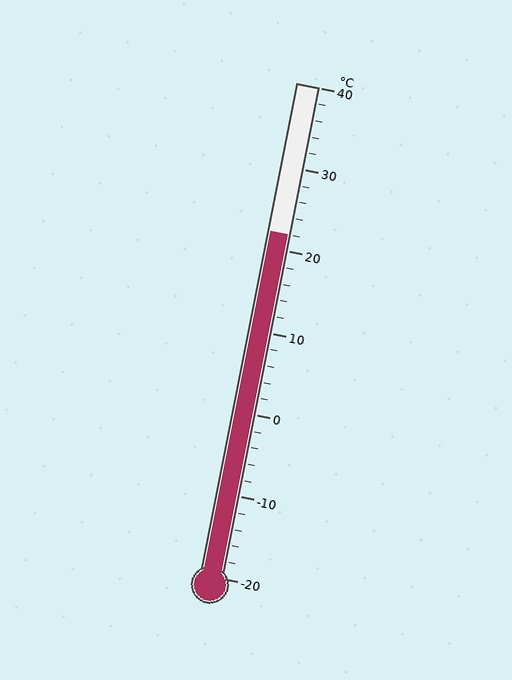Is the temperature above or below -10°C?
The temperature is above -10°C.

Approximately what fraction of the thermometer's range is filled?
The thermometer is filled to approximately 70% of its range.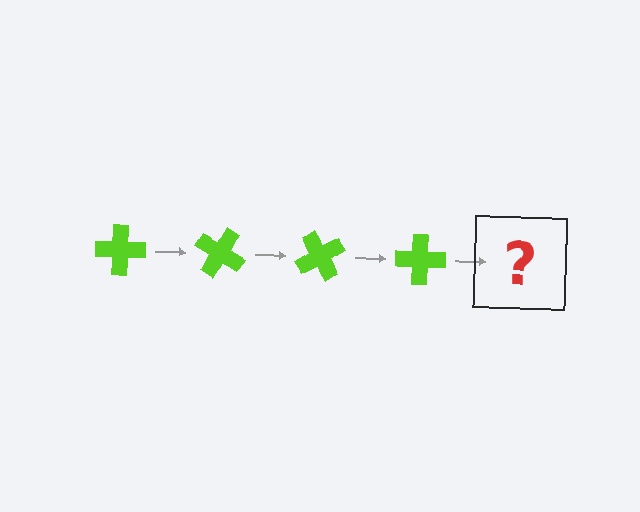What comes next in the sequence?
The next element should be a lime cross rotated 120 degrees.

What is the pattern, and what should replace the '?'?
The pattern is that the cross rotates 30 degrees each step. The '?' should be a lime cross rotated 120 degrees.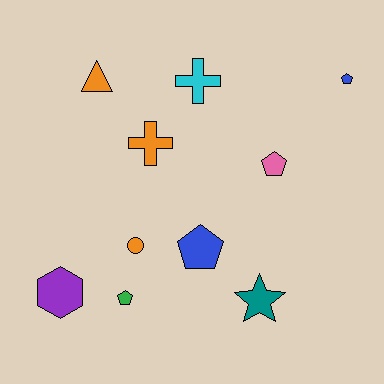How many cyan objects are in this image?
There is 1 cyan object.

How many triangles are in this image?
There is 1 triangle.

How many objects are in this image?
There are 10 objects.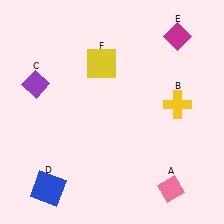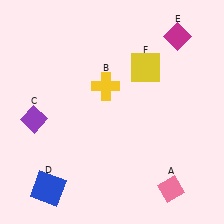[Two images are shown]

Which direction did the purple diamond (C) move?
The purple diamond (C) moved down.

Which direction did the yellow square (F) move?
The yellow square (F) moved right.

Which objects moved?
The objects that moved are: the yellow cross (B), the purple diamond (C), the yellow square (F).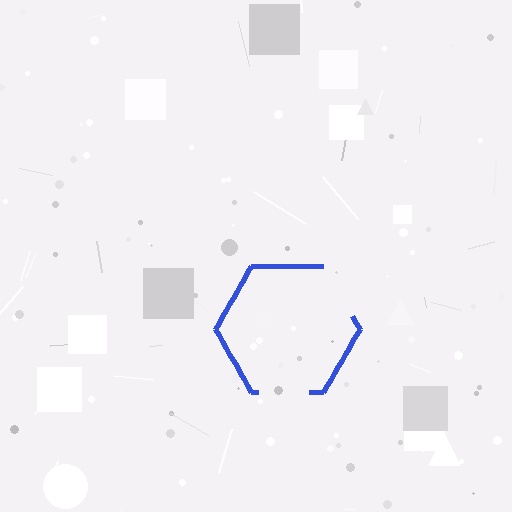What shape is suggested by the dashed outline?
The dashed outline suggests a hexagon.